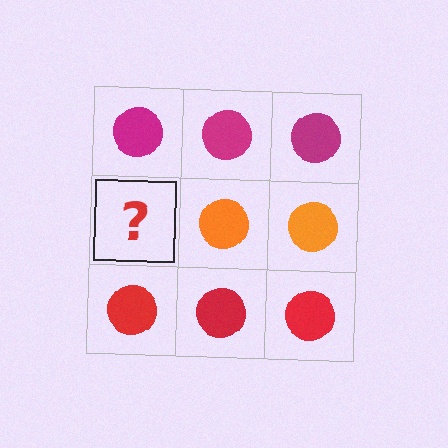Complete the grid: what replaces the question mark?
The question mark should be replaced with an orange circle.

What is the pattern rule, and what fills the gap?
The rule is that each row has a consistent color. The gap should be filled with an orange circle.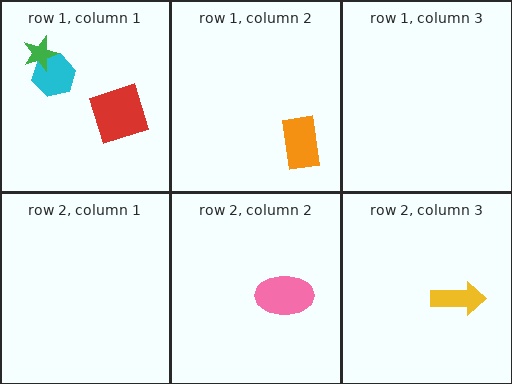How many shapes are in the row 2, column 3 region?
1.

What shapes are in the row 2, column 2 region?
The pink ellipse.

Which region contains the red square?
The row 1, column 1 region.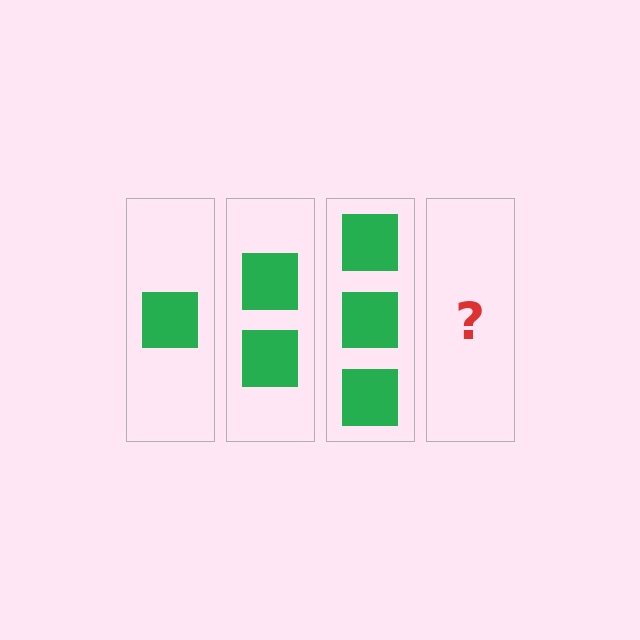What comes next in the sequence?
The next element should be 4 squares.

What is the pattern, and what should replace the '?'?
The pattern is that each step adds one more square. The '?' should be 4 squares.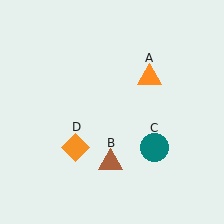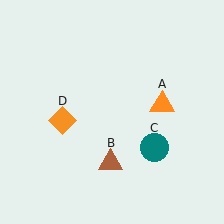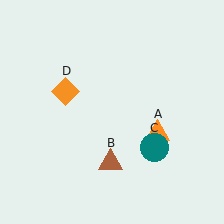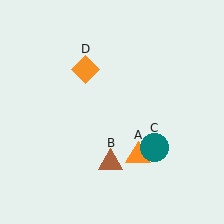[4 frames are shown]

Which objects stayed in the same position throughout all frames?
Brown triangle (object B) and teal circle (object C) remained stationary.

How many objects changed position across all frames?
2 objects changed position: orange triangle (object A), orange diamond (object D).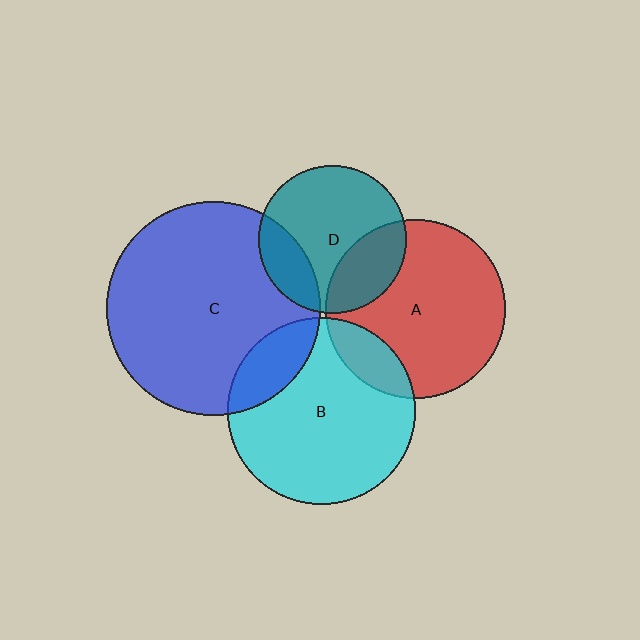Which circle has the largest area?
Circle C (blue).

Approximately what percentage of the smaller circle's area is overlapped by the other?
Approximately 15%.